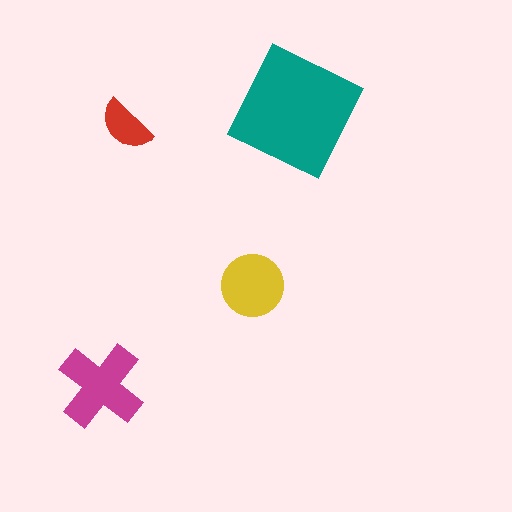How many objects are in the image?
There are 4 objects in the image.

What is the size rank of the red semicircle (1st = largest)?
4th.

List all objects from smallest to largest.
The red semicircle, the yellow circle, the magenta cross, the teal square.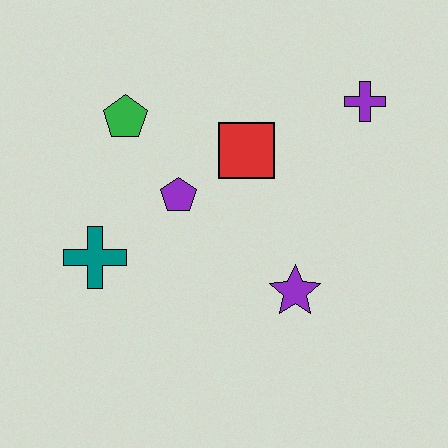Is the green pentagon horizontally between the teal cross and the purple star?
Yes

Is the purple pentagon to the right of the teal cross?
Yes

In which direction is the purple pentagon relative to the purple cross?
The purple pentagon is to the left of the purple cross.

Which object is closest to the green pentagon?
The purple pentagon is closest to the green pentagon.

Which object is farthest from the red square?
The teal cross is farthest from the red square.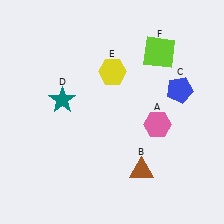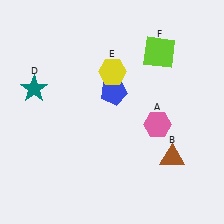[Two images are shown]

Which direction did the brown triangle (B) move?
The brown triangle (B) moved right.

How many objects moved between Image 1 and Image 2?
3 objects moved between the two images.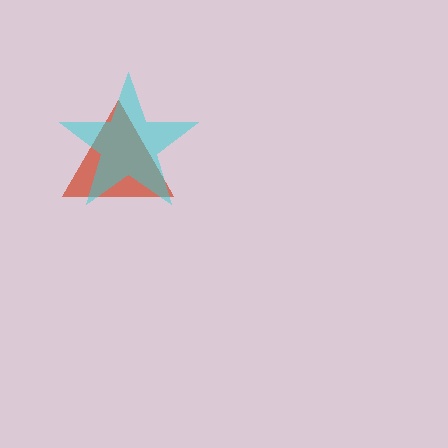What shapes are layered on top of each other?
The layered shapes are: a red triangle, a cyan star.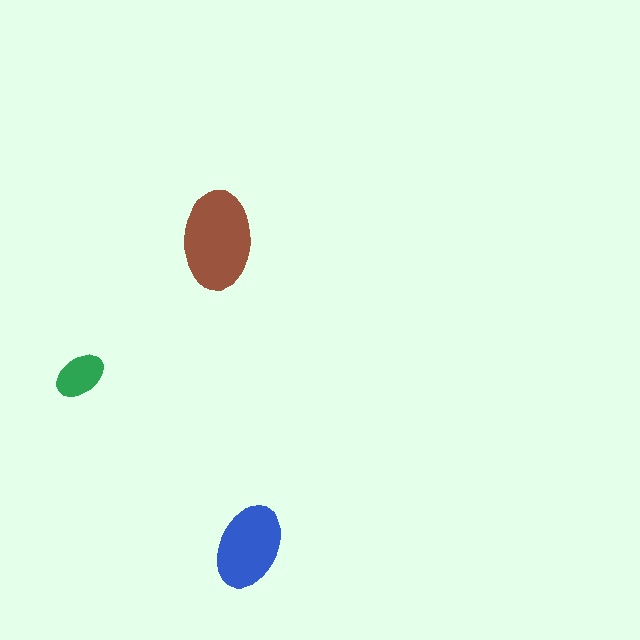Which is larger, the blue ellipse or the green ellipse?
The blue one.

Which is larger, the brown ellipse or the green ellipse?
The brown one.